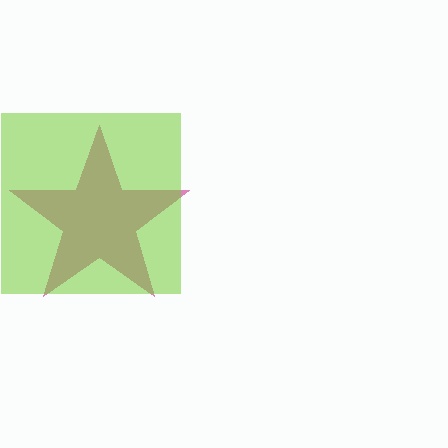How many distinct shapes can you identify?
There are 2 distinct shapes: a magenta star, a lime square.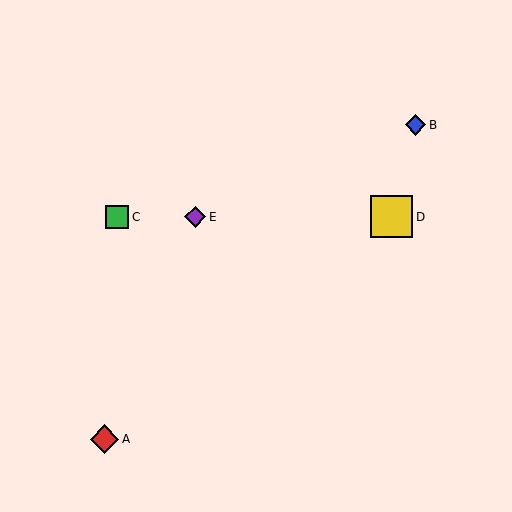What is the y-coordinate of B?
Object B is at y≈125.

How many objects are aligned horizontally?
3 objects (C, D, E) are aligned horizontally.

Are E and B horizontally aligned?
No, E is at y≈217 and B is at y≈125.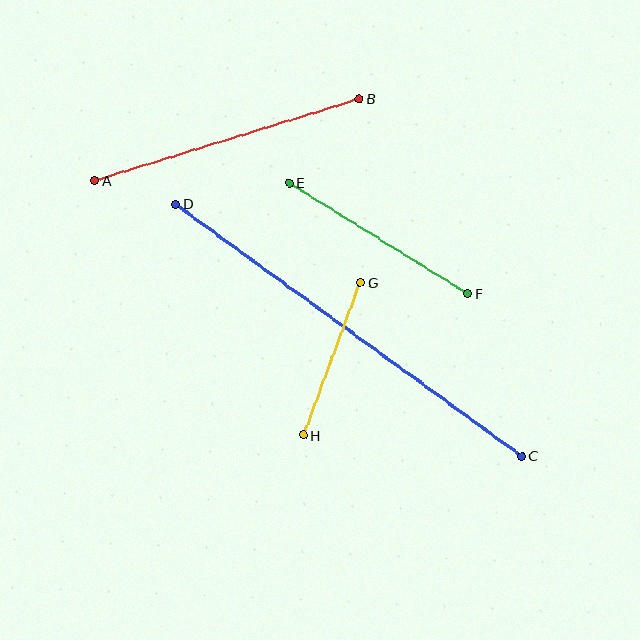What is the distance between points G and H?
The distance is approximately 163 pixels.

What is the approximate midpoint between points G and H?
The midpoint is at approximately (332, 359) pixels.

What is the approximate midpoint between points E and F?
The midpoint is at approximately (379, 238) pixels.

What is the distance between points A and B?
The distance is approximately 277 pixels.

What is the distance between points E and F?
The distance is approximately 210 pixels.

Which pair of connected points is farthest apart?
Points C and D are farthest apart.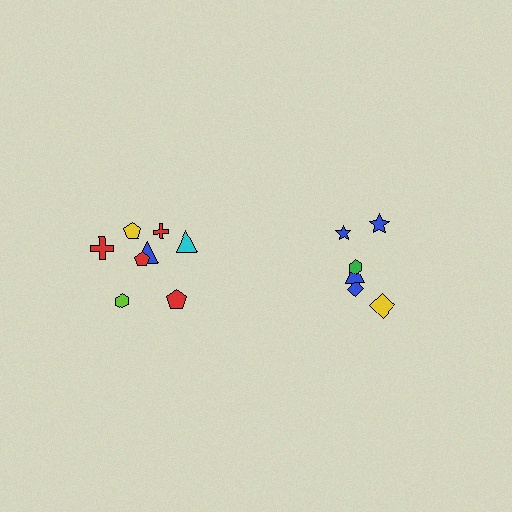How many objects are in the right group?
There are 6 objects.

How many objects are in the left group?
There are 8 objects.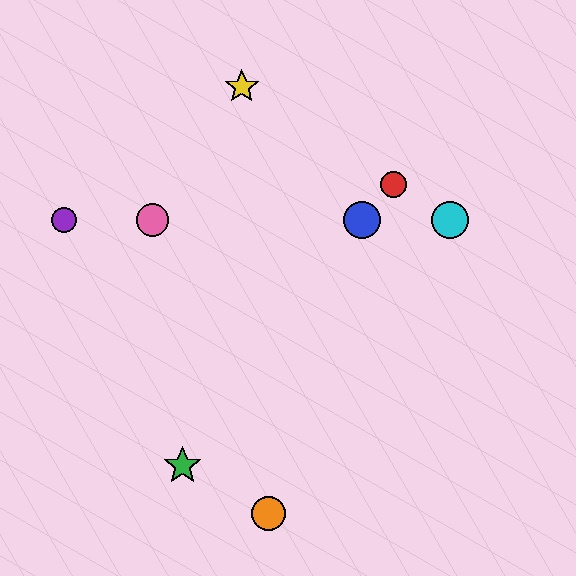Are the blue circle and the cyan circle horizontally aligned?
Yes, both are at y≈220.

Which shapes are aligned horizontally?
The blue circle, the purple circle, the cyan circle, the pink circle are aligned horizontally.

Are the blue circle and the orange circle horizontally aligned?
No, the blue circle is at y≈220 and the orange circle is at y≈514.